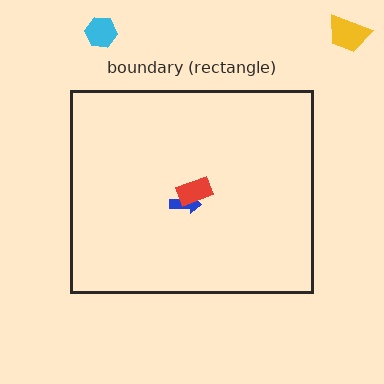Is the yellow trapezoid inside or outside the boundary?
Outside.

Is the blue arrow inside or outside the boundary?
Inside.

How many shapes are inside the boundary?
2 inside, 2 outside.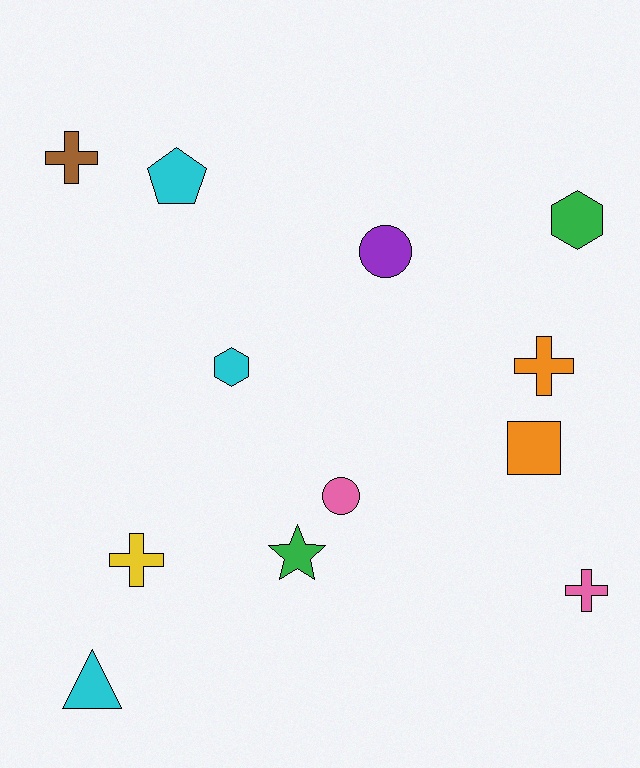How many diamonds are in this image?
There are no diamonds.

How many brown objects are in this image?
There is 1 brown object.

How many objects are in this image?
There are 12 objects.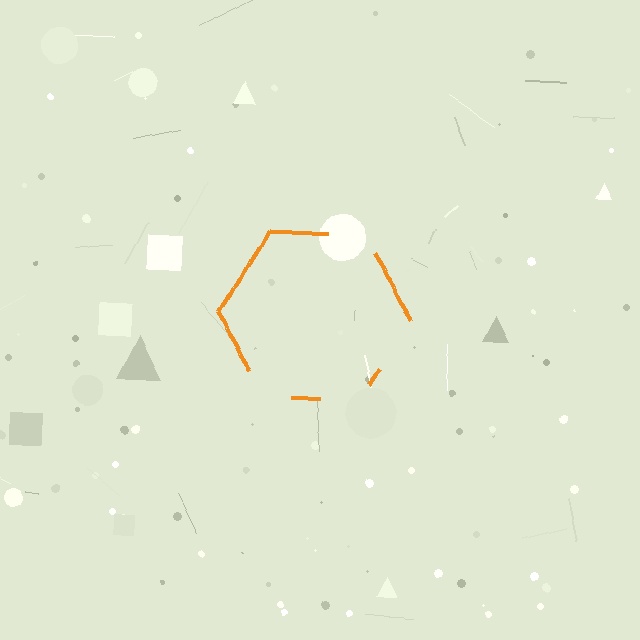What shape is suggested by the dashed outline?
The dashed outline suggests a hexagon.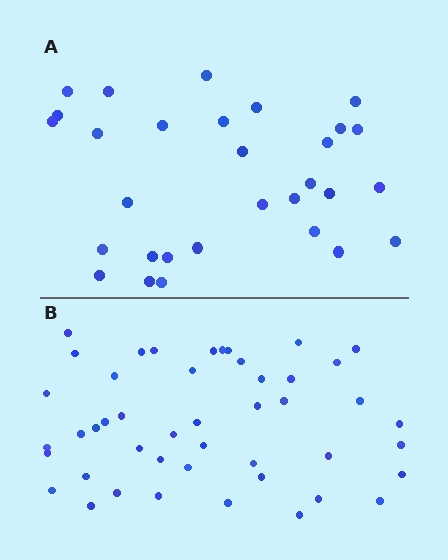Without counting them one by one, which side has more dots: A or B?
Region B (the bottom region) has more dots.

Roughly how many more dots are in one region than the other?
Region B has approximately 15 more dots than region A.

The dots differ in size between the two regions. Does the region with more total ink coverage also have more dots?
No. Region A has more total ink coverage because its dots are larger, but region B actually contains more individual dots. Total area can be misleading — the number of items is what matters here.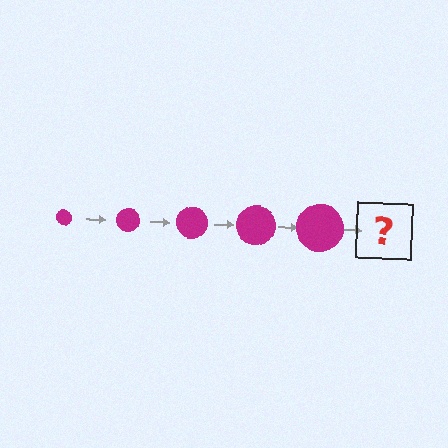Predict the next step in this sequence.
The next step is a magenta circle, larger than the previous one.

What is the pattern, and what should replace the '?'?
The pattern is that the circle gets progressively larger each step. The '?' should be a magenta circle, larger than the previous one.